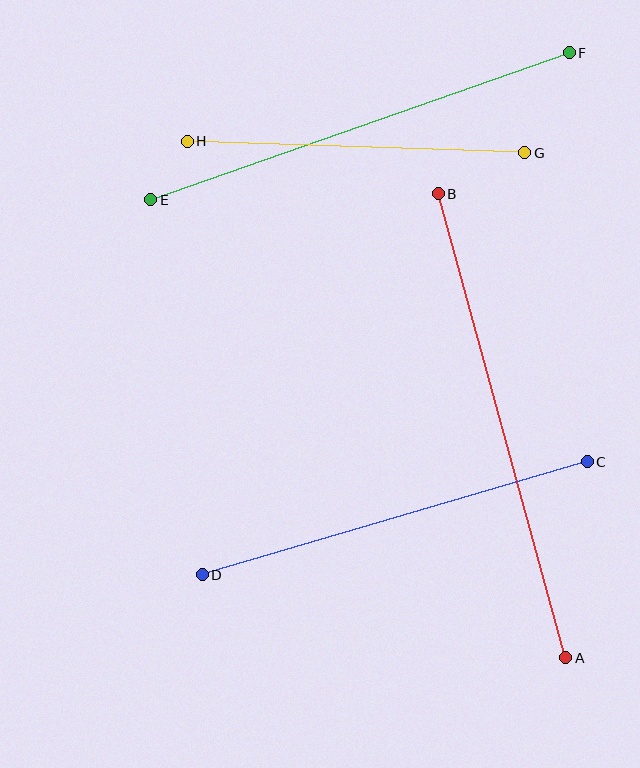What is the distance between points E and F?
The distance is approximately 444 pixels.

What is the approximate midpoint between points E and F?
The midpoint is at approximately (360, 126) pixels.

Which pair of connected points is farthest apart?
Points A and B are farthest apart.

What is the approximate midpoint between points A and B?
The midpoint is at approximately (502, 426) pixels.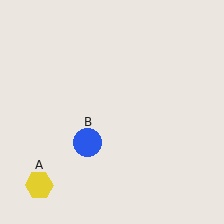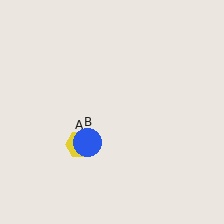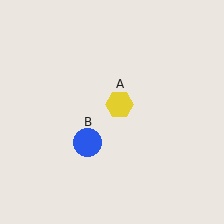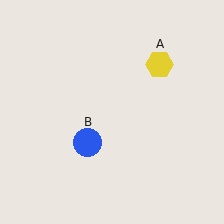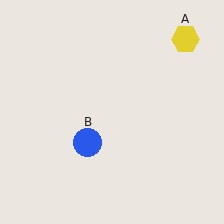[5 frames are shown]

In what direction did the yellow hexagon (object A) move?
The yellow hexagon (object A) moved up and to the right.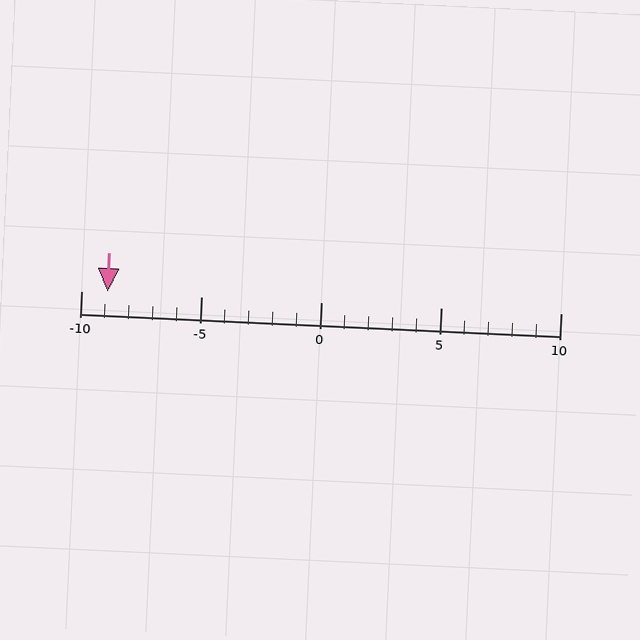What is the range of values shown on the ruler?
The ruler shows values from -10 to 10.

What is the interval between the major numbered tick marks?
The major tick marks are spaced 5 units apart.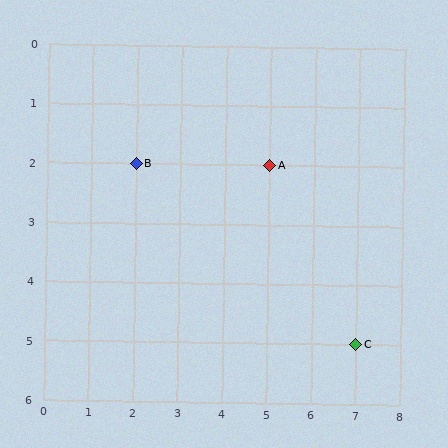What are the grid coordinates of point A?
Point A is at grid coordinates (5, 2).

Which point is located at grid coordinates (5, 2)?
Point A is at (5, 2).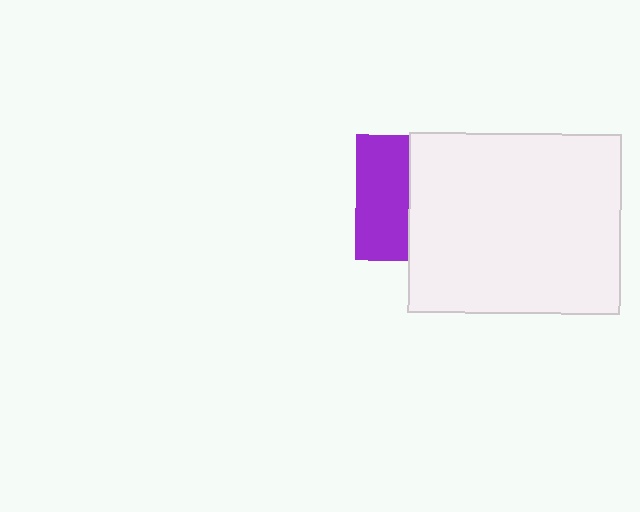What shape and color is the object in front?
The object in front is a white rectangle.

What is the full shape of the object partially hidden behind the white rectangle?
The partially hidden object is a purple square.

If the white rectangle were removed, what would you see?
You would see the complete purple square.